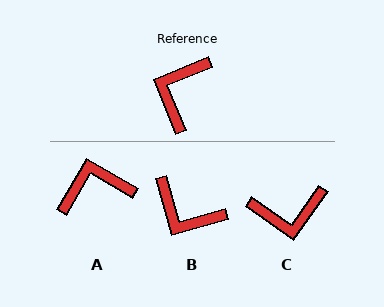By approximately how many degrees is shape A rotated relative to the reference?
Approximately 53 degrees clockwise.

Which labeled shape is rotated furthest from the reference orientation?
C, about 123 degrees away.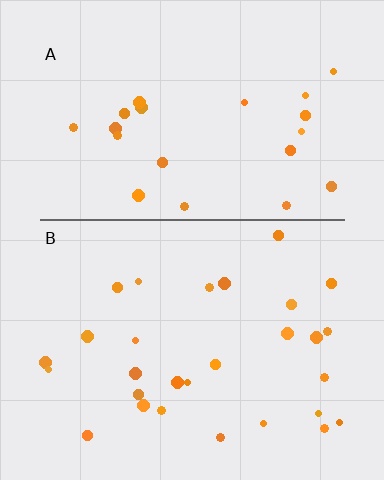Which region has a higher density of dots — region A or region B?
B (the bottom).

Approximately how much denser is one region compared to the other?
Approximately 1.3× — region B over region A.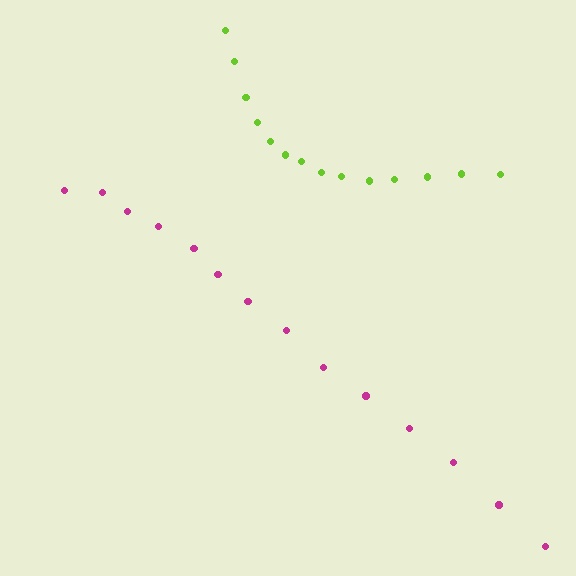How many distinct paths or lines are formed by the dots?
There are 2 distinct paths.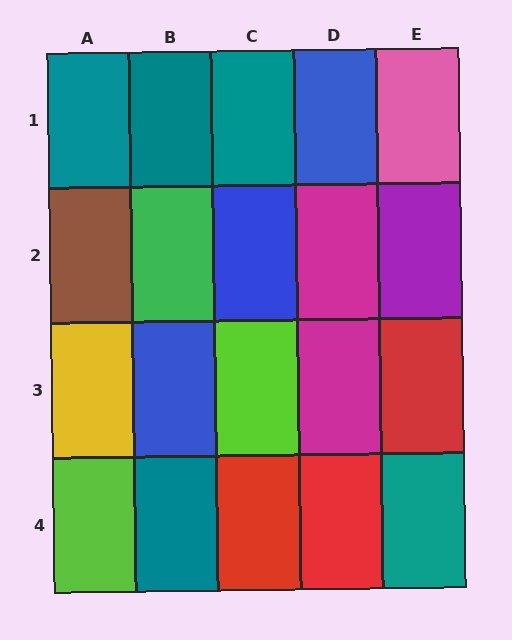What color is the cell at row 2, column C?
Blue.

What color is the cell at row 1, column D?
Blue.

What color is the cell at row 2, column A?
Brown.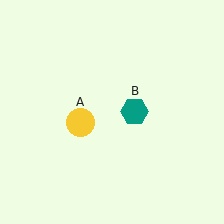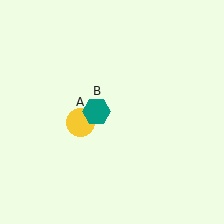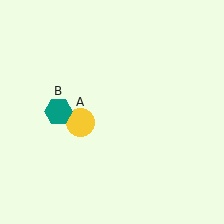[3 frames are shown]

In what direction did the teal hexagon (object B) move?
The teal hexagon (object B) moved left.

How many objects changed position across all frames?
1 object changed position: teal hexagon (object B).